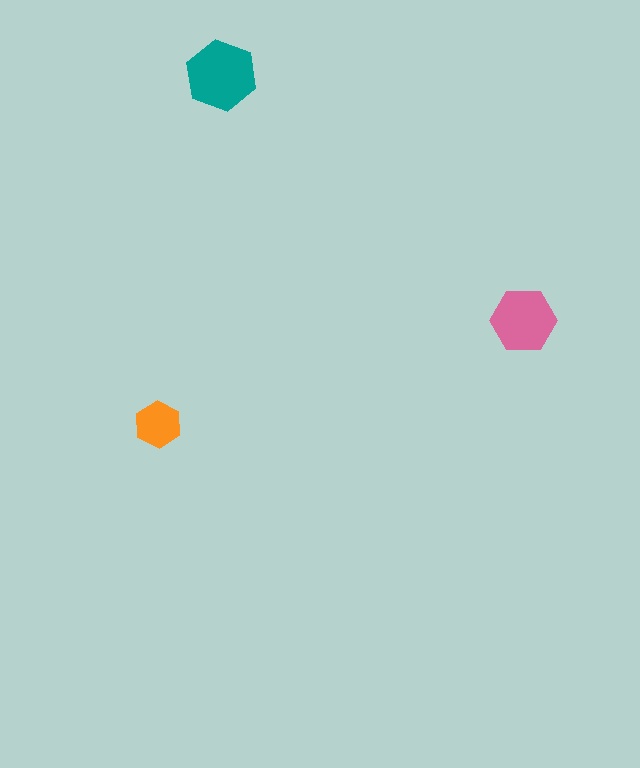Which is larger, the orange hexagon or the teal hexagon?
The teal one.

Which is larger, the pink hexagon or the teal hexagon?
The teal one.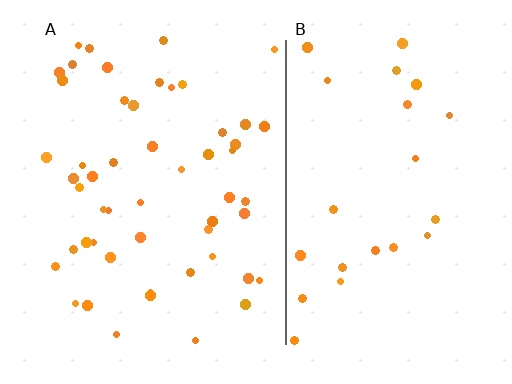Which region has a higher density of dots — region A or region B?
A (the left).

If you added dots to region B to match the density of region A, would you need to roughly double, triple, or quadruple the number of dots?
Approximately double.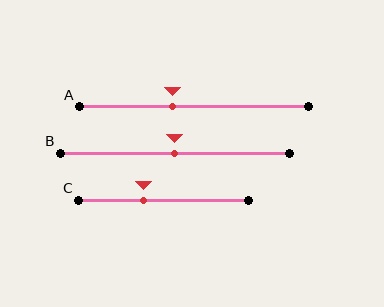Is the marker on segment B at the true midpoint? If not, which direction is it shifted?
Yes, the marker on segment B is at the true midpoint.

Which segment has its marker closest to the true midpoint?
Segment B has its marker closest to the true midpoint.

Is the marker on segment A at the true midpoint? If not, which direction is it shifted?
No, the marker on segment A is shifted to the left by about 9% of the segment length.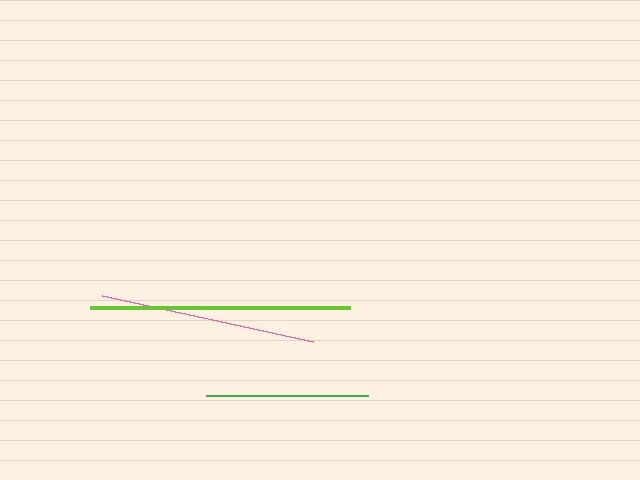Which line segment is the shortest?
The green line is the shortest at approximately 162 pixels.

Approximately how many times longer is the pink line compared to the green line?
The pink line is approximately 1.3 times the length of the green line.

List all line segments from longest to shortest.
From longest to shortest: lime, pink, green.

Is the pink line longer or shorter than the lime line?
The lime line is longer than the pink line.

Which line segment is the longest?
The lime line is the longest at approximately 260 pixels.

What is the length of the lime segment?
The lime segment is approximately 260 pixels long.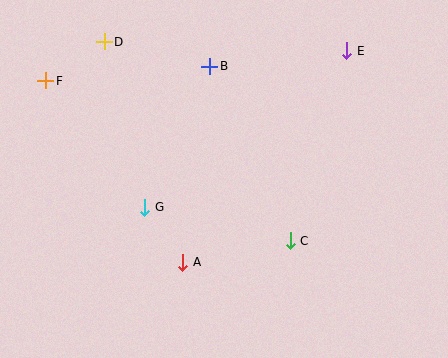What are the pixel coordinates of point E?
Point E is at (347, 51).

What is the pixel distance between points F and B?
The distance between F and B is 164 pixels.